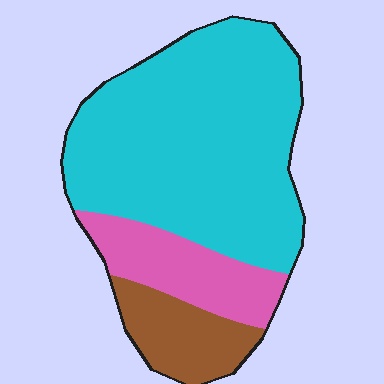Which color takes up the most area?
Cyan, at roughly 70%.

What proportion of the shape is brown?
Brown takes up about one eighth (1/8) of the shape.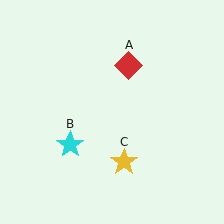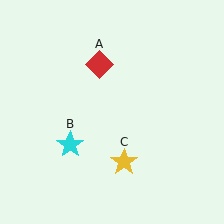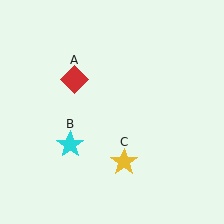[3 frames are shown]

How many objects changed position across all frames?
1 object changed position: red diamond (object A).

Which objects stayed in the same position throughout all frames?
Cyan star (object B) and yellow star (object C) remained stationary.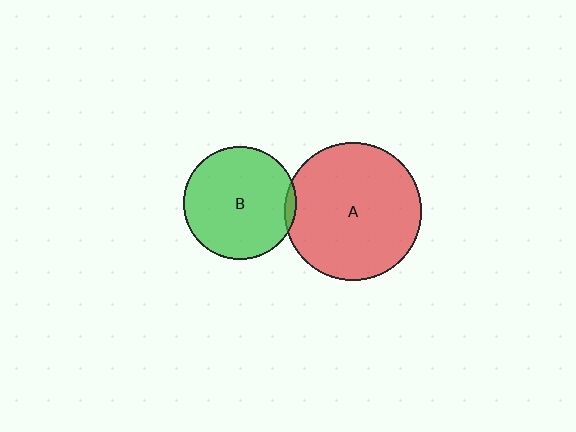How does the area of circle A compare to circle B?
Approximately 1.5 times.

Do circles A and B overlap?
Yes.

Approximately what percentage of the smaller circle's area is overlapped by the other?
Approximately 5%.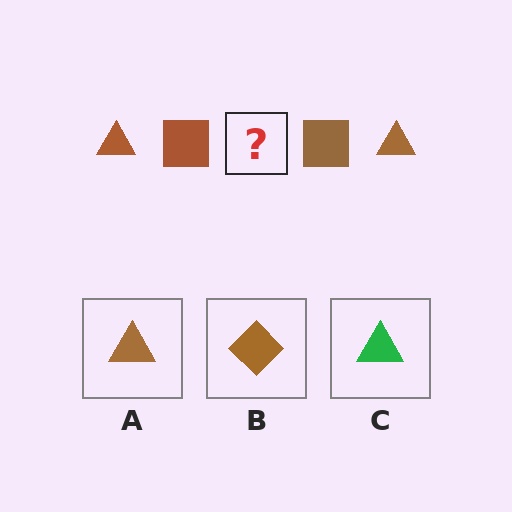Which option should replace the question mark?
Option A.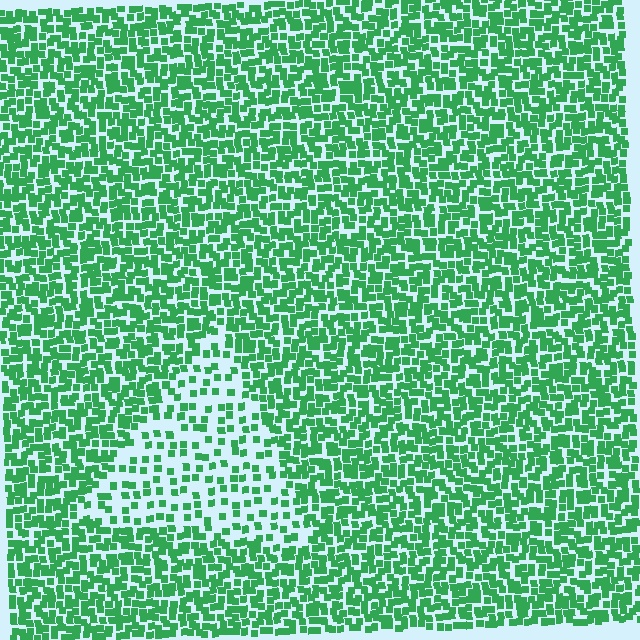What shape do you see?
I see a triangle.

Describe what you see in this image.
The image contains small green elements arranged at two different densities. A triangle-shaped region is visible where the elements are less densely packed than the surrounding area.